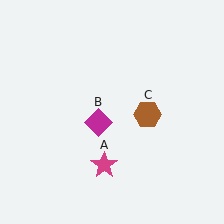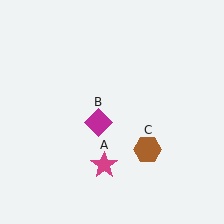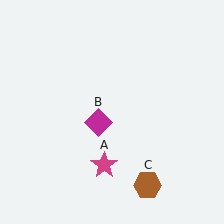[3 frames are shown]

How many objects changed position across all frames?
1 object changed position: brown hexagon (object C).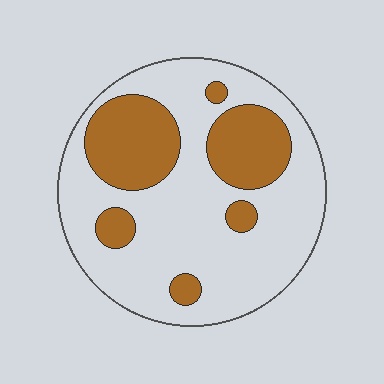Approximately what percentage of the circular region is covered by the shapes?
Approximately 30%.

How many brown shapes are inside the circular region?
6.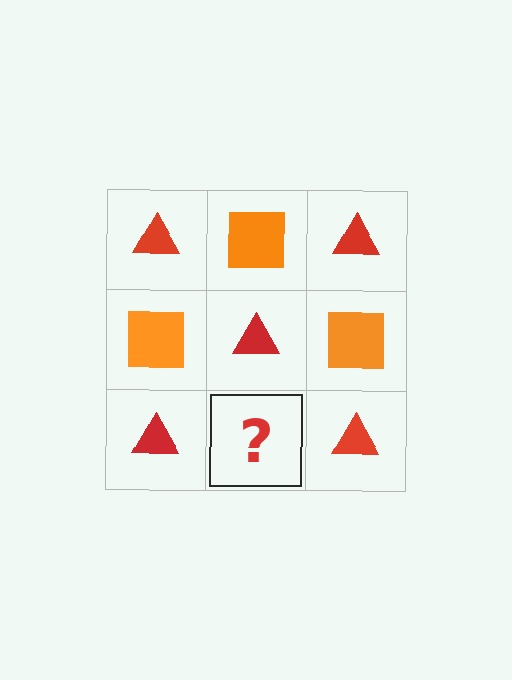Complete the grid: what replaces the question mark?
The question mark should be replaced with an orange square.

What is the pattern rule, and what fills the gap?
The rule is that it alternates red triangle and orange square in a checkerboard pattern. The gap should be filled with an orange square.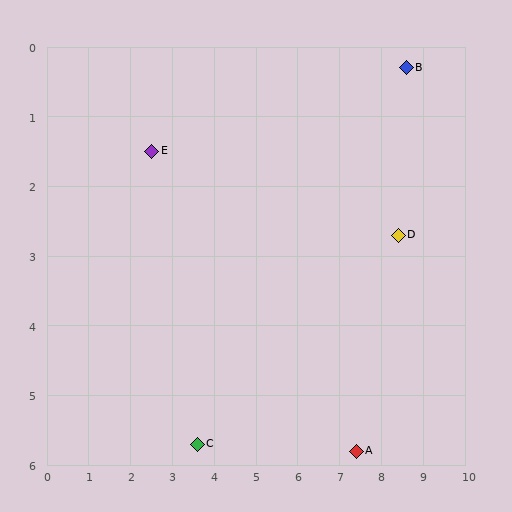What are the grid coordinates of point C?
Point C is at approximately (3.6, 5.7).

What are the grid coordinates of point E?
Point E is at approximately (2.5, 1.5).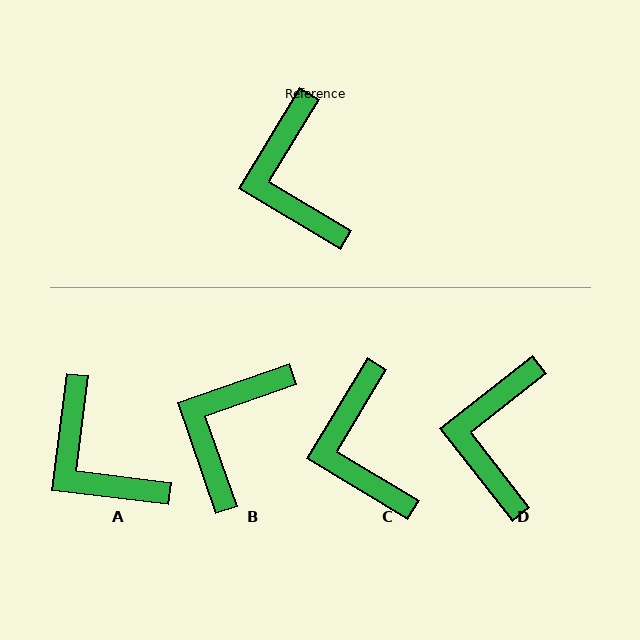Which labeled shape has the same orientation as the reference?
C.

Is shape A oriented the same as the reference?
No, it is off by about 24 degrees.